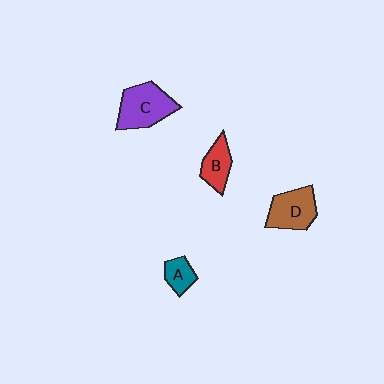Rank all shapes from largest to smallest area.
From largest to smallest: C (purple), D (brown), B (red), A (teal).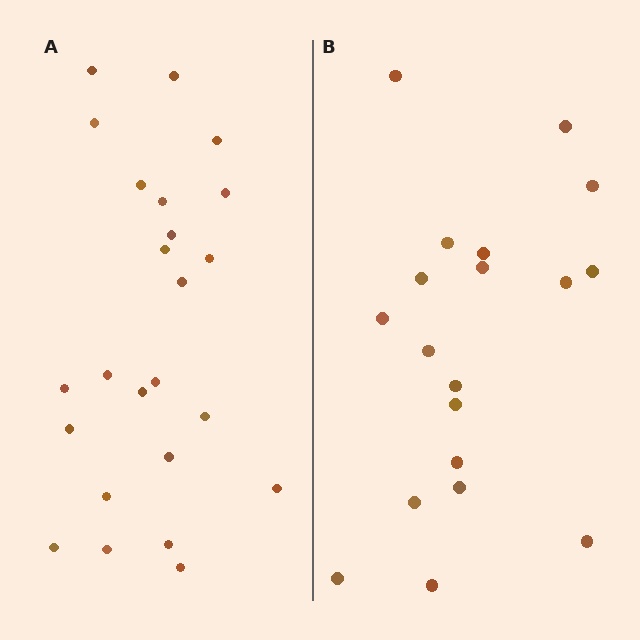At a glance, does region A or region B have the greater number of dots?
Region A (the left region) has more dots.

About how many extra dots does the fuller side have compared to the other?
Region A has about 5 more dots than region B.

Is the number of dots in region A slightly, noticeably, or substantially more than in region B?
Region A has noticeably more, but not dramatically so. The ratio is roughly 1.3 to 1.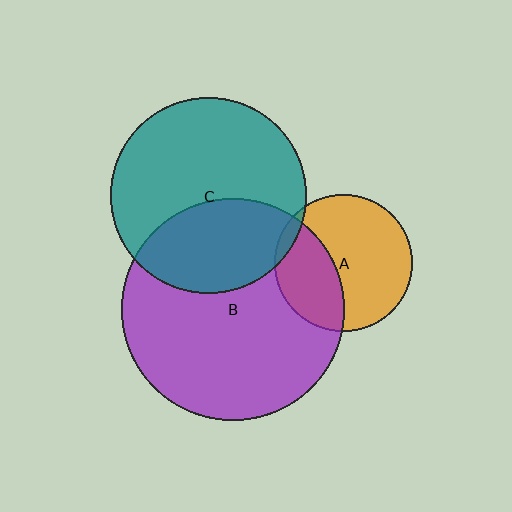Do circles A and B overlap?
Yes.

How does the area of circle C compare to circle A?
Approximately 2.0 times.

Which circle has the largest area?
Circle B (purple).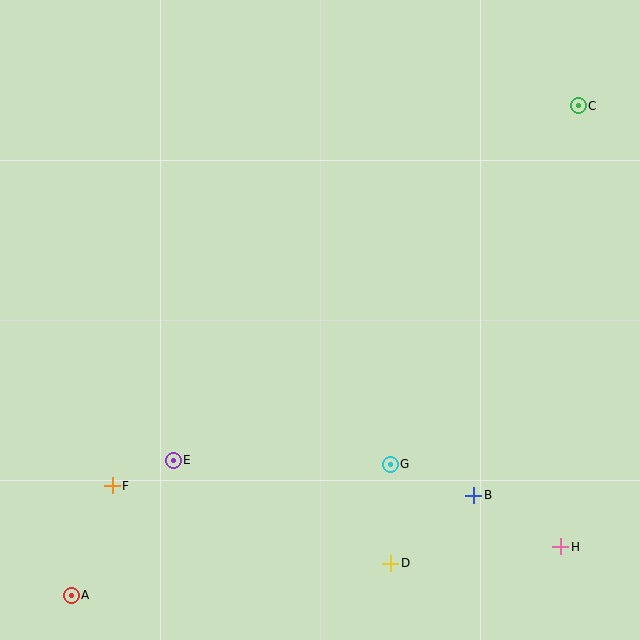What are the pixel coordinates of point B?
Point B is at (474, 495).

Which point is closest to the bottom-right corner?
Point H is closest to the bottom-right corner.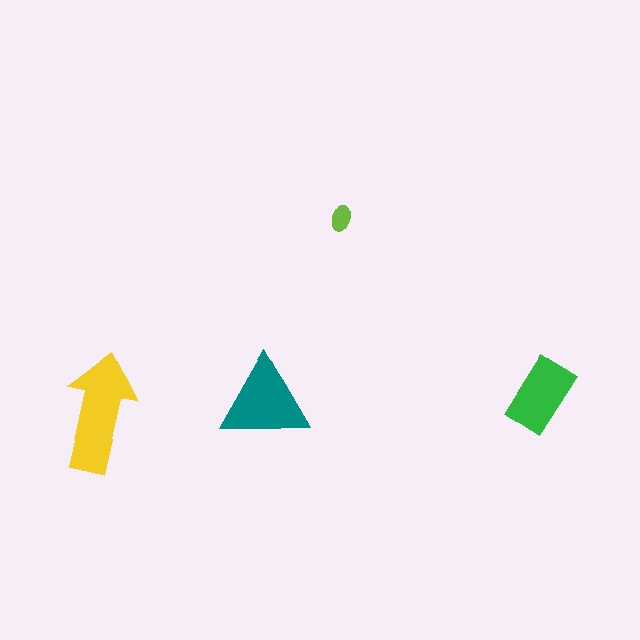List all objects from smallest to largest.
The lime ellipse, the green rectangle, the teal triangle, the yellow arrow.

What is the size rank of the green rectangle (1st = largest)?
3rd.